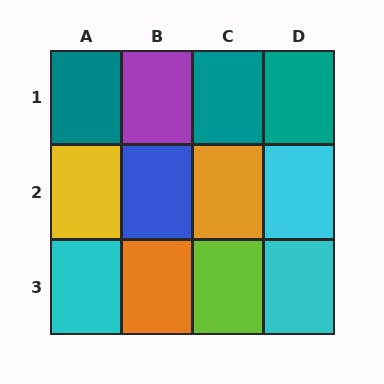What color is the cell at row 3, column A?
Cyan.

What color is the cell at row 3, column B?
Orange.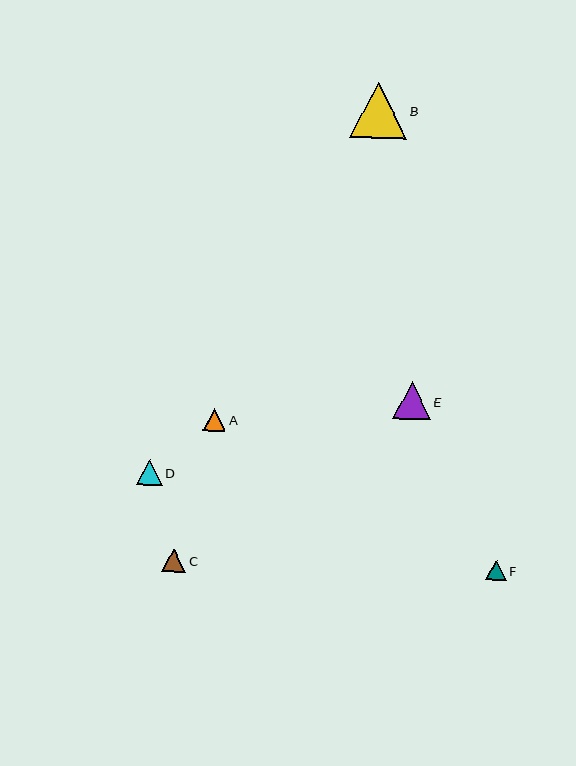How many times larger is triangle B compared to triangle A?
Triangle B is approximately 2.5 times the size of triangle A.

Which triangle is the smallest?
Triangle F is the smallest with a size of approximately 21 pixels.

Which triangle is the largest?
Triangle B is the largest with a size of approximately 57 pixels.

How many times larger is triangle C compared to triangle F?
Triangle C is approximately 1.2 times the size of triangle F.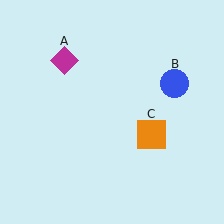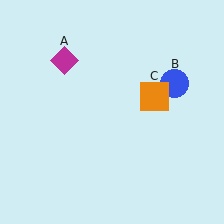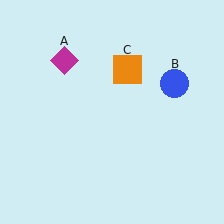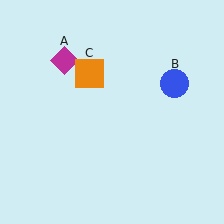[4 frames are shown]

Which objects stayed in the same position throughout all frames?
Magenta diamond (object A) and blue circle (object B) remained stationary.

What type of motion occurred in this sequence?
The orange square (object C) rotated counterclockwise around the center of the scene.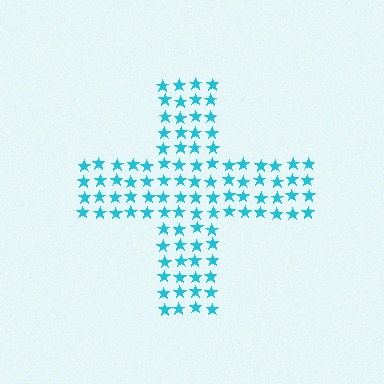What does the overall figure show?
The overall figure shows a cross.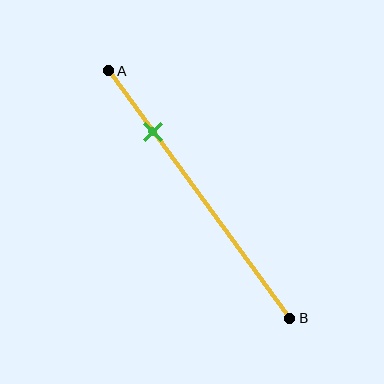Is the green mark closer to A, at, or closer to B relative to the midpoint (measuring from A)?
The green mark is closer to point A than the midpoint of segment AB.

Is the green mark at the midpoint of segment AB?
No, the mark is at about 25% from A, not at the 50% midpoint.